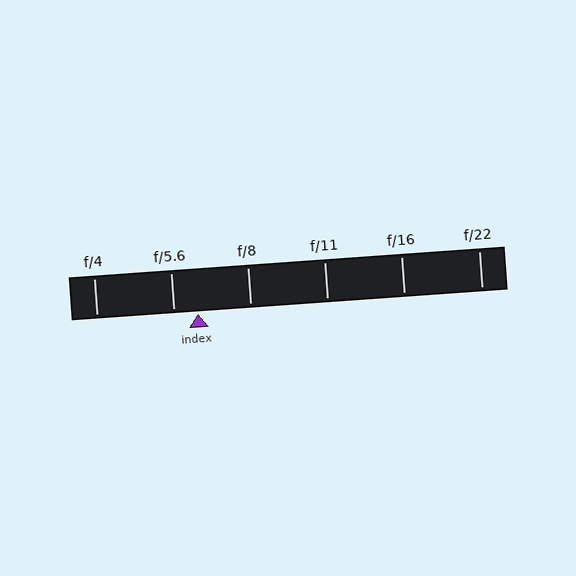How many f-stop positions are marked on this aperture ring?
There are 6 f-stop positions marked.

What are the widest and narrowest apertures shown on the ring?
The widest aperture shown is f/4 and the narrowest is f/22.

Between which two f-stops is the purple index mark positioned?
The index mark is between f/5.6 and f/8.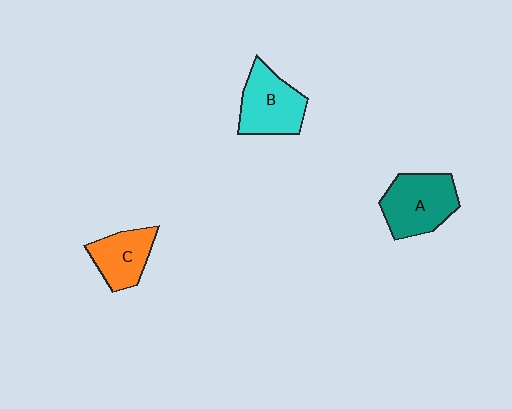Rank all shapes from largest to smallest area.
From largest to smallest: A (teal), B (cyan), C (orange).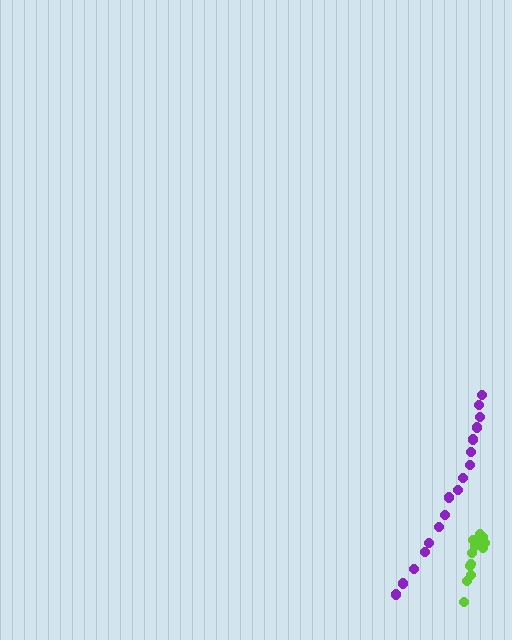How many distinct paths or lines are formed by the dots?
There are 2 distinct paths.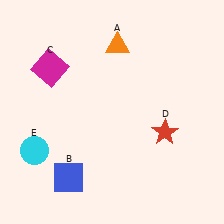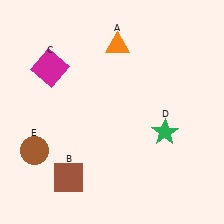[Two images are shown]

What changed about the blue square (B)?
In Image 1, B is blue. In Image 2, it changed to brown.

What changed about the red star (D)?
In Image 1, D is red. In Image 2, it changed to green.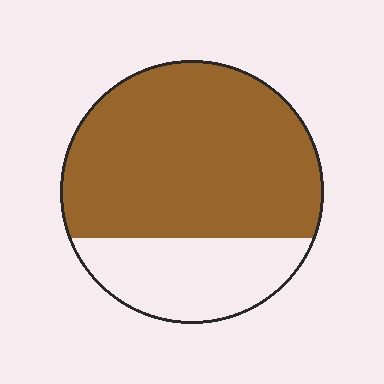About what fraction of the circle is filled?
About three quarters (3/4).